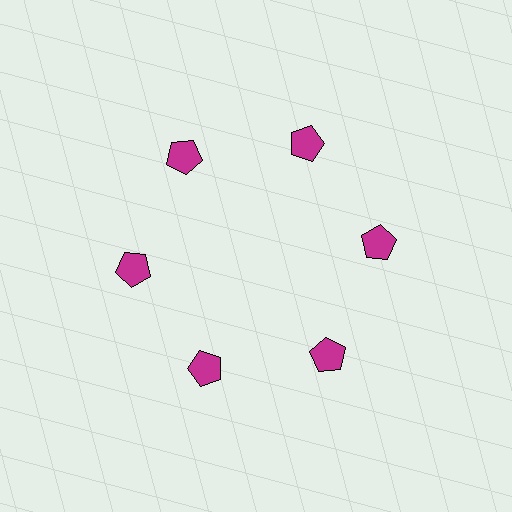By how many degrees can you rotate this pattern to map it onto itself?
The pattern maps onto itself every 60 degrees of rotation.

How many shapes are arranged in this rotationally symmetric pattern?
There are 6 shapes, arranged in 6 groups of 1.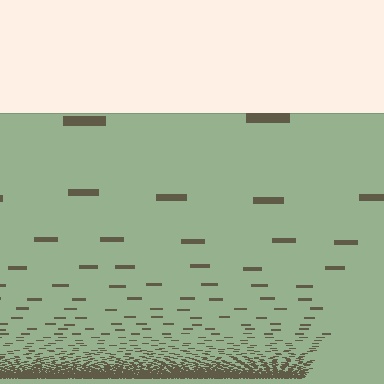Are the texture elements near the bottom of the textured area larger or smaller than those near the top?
Smaller. The gradient is inverted — elements near the bottom are smaller and denser.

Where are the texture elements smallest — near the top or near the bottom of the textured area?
Near the bottom.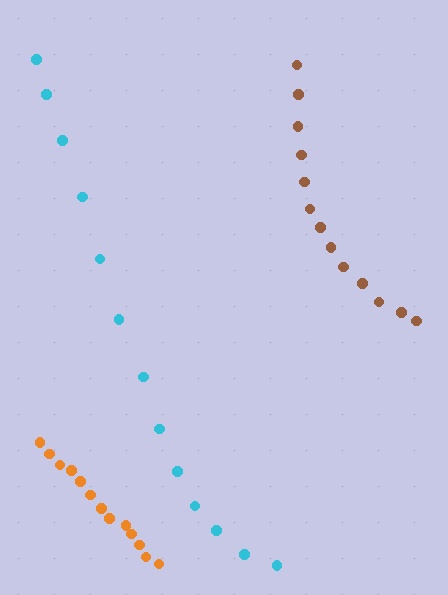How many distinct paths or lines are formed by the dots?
There are 3 distinct paths.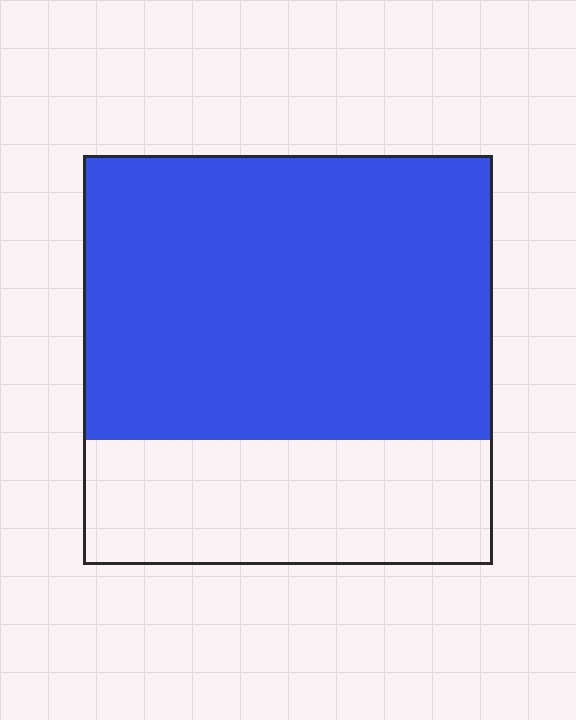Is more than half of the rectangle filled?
Yes.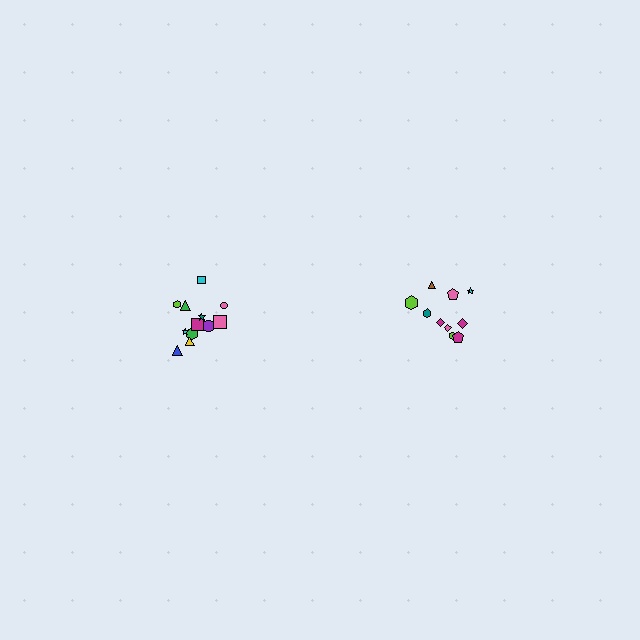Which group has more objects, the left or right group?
The left group.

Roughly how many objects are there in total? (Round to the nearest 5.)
Roughly 20 objects in total.